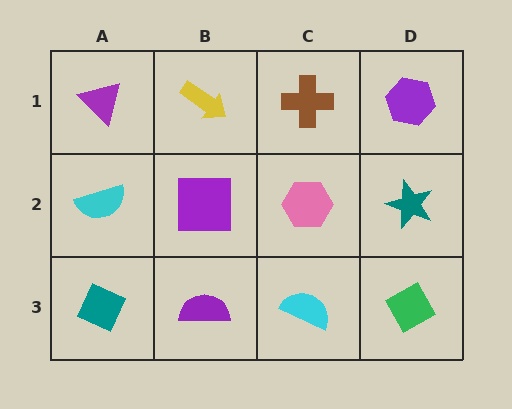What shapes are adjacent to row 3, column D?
A teal star (row 2, column D), a cyan semicircle (row 3, column C).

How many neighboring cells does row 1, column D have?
2.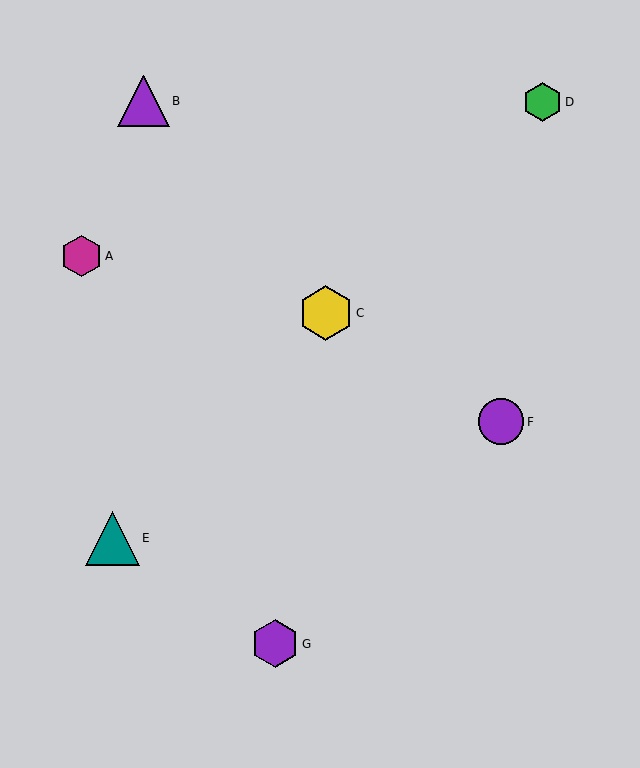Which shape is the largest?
The yellow hexagon (labeled C) is the largest.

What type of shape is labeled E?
Shape E is a teal triangle.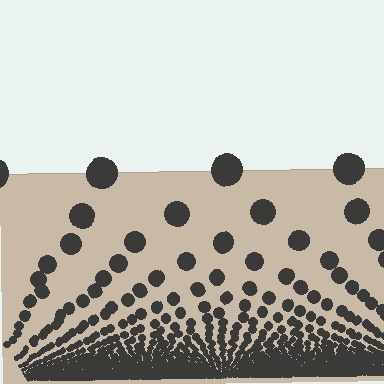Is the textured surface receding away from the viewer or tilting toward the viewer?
The surface appears to tilt toward the viewer. Texture elements get larger and sparser toward the top.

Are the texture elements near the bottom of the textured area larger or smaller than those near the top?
Smaller. The gradient is inverted — elements near the bottom are smaller and denser.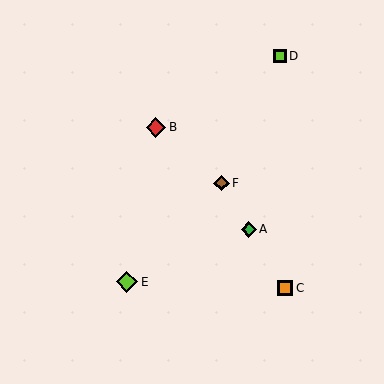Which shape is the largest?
The lime diamond (labeled E) is the largest.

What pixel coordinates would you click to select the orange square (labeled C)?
Click at (285, 288) to select the orange square C.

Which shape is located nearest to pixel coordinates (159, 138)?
The red diamond (labeled B) at (156, 127) is nearest to that location.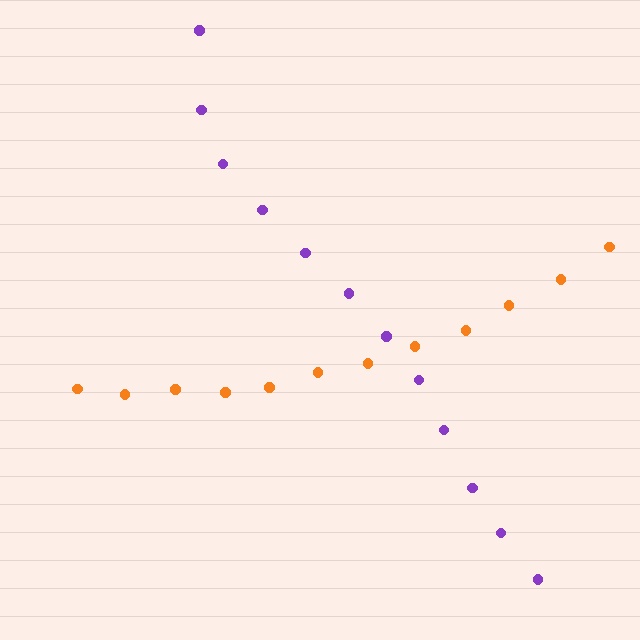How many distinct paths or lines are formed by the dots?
There are 2 distinct paths.